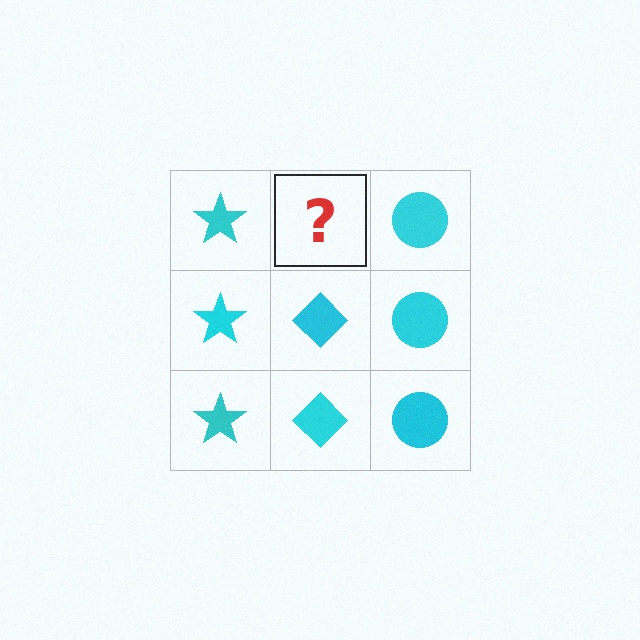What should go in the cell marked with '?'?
The missing cell should contain a cyan diamond.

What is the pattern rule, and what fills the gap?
The rule is that each column has a consistent shape. The gap should be filled with a cyan diamond.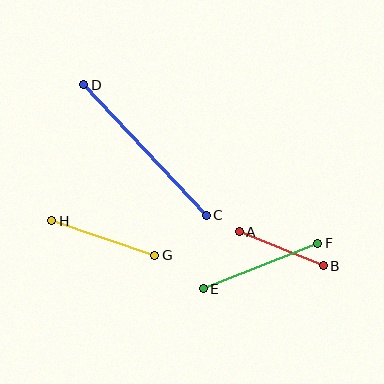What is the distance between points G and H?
The distance is approximately 108 pixels.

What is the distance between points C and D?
The distance is approximately 179 pixels.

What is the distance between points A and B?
The distance is approximately 91 pixels.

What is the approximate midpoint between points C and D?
The midpoint is at approximately (145, 150) pixels.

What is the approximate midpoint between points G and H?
The midpoint is at approximately (103, 238) pixels.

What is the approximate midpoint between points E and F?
The midpoint is at approximately (260, 266) pixels.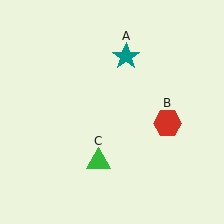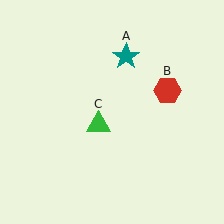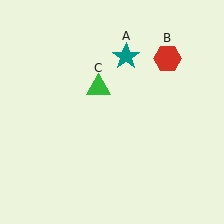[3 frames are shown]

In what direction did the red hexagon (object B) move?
The red hexagon (object B) moved up.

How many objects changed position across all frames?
2 objects changed position: red hexagon (object B), green triangle (object C).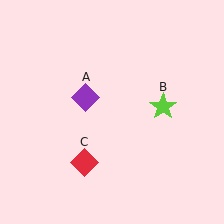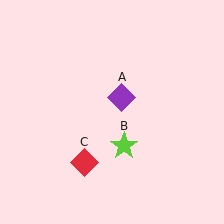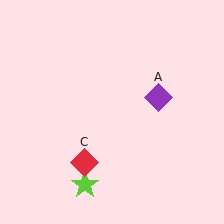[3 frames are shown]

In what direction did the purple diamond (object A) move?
The purple diamond (object A) moved right.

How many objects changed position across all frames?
2 objects changed position: purple diamond (object A), lime star (object B).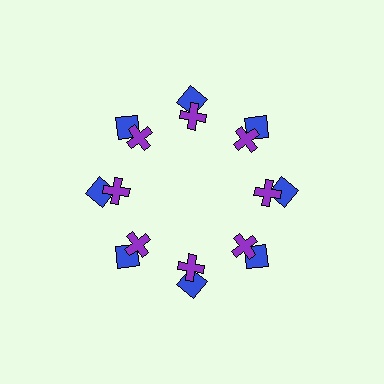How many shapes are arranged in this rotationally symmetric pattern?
There are 16 shapes, arranged in 8 groups of 2.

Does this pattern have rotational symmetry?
Yes, this pattern has 8-fold rotational symmetry. It looks the same after rotating 45 degrees around the center.